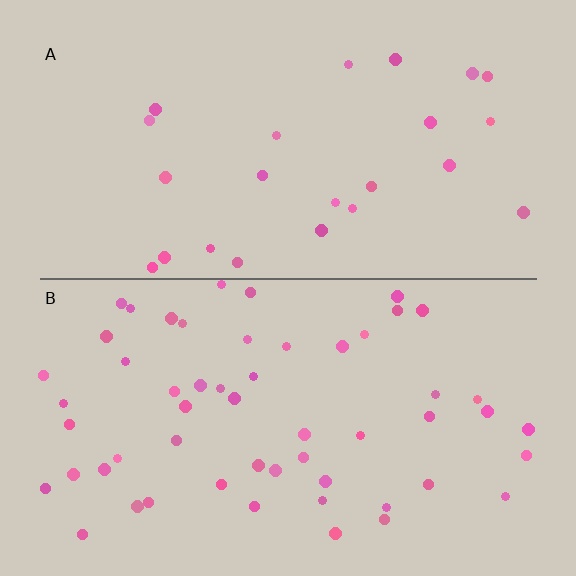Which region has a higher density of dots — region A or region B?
B (the bottom).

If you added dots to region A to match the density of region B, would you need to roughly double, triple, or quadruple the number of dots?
Approximately double.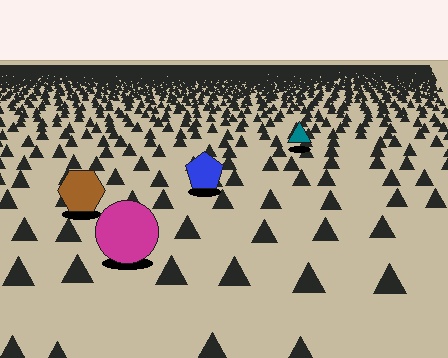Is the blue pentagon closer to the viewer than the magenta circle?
No. The magenta circle is closer — you can tell from the texture gradient: the ground texture is coarser near it.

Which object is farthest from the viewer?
The teal triangle is farthest from the viewer. It appears smaller and the ground texture around it is denser.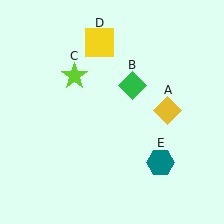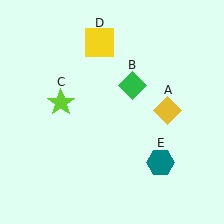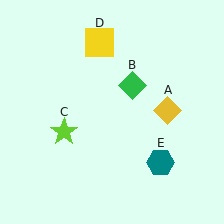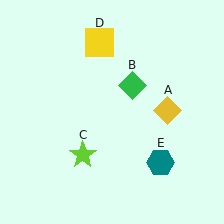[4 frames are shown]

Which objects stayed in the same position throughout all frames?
Yellow diamond (object A) and green diamond (object B) and yellow square (object D) and teal hexagon (object E) remained stationary.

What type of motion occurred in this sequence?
The lime star (object C) rotated counterclockwise around the center of the scene.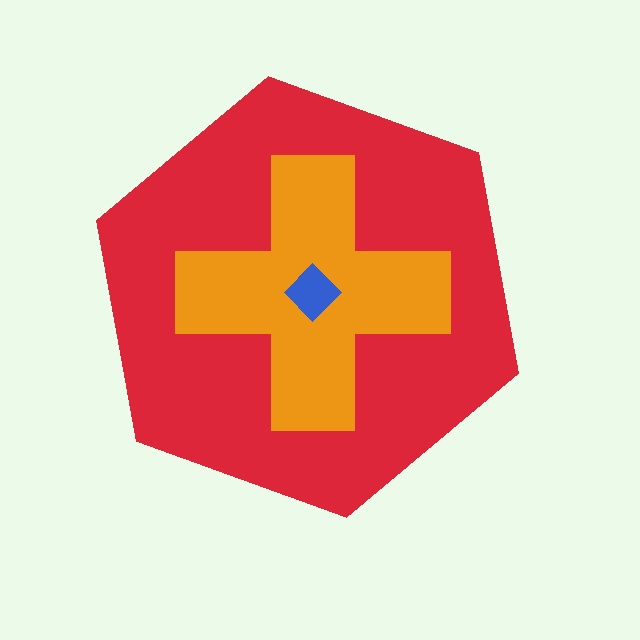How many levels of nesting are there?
3.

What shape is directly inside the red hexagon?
The orange cross.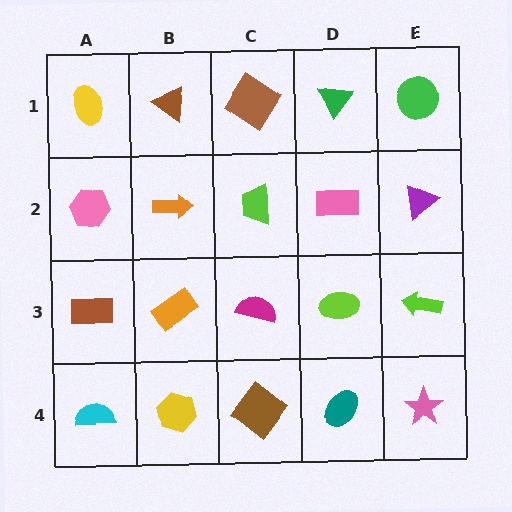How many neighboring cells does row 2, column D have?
4.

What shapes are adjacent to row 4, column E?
A lime arrow (row 3, column E), a teal ellipse (row 4, column D).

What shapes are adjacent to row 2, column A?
A yellow ellipse (row 1, column A), a brown rectangle (row 3, column A), an orange arrow (row 2, column B).